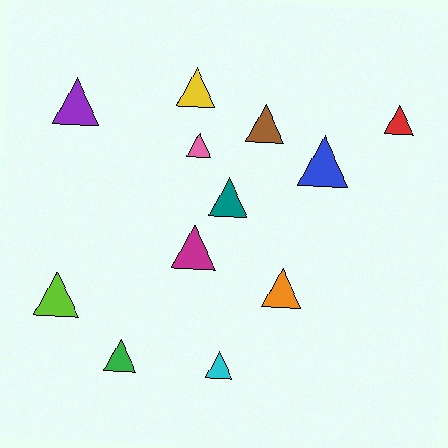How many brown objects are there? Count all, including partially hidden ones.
There is 1 brown object.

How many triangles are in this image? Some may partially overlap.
There are 12 triangles.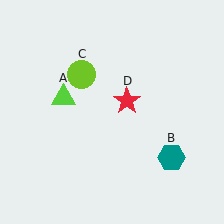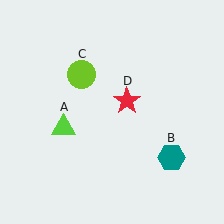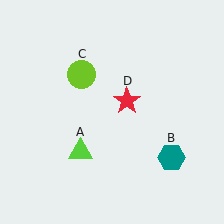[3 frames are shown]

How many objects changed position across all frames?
1 object changed position: lime triangle (object A).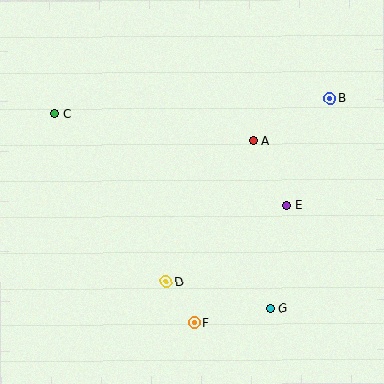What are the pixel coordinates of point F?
Point F is at (194, 323).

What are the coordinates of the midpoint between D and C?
The midpoint between D and C is at (110, 198).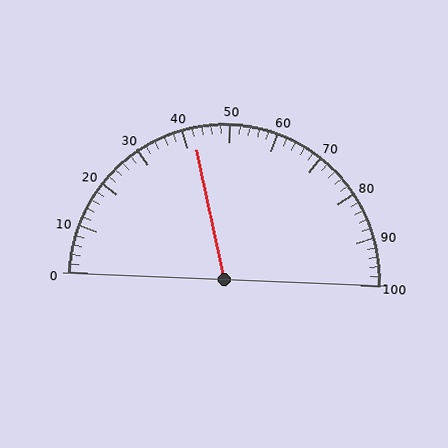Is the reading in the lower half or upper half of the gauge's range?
The reading is in the lower half of the range (0 to 100).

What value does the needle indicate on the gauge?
The needle indicates approximately 42.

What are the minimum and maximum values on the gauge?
The gauge ranges from 0 to 100.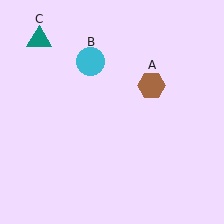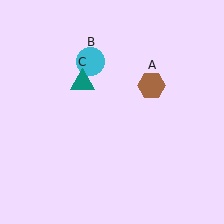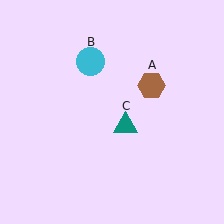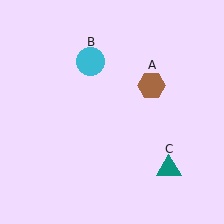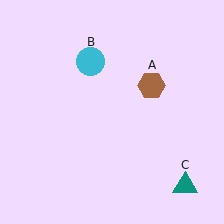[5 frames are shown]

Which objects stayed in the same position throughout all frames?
Brown hexagon (object A) and cyan circle (object B) remained stationary.